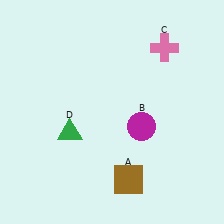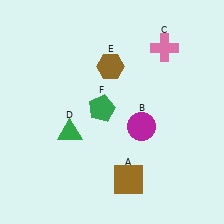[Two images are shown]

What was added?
A brown hexagon (E), a green pentagon (F) were added in Image 2.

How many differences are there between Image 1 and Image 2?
There are 2 differences between the two images.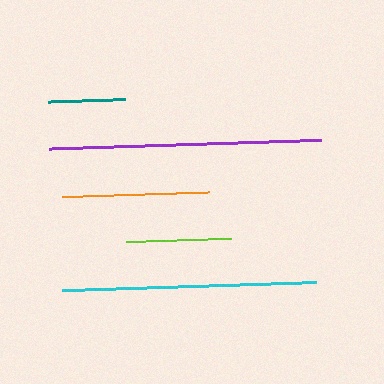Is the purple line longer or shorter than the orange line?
The purple line is longer than the orange line.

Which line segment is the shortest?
The teal line is the shortest at approximately 77 pixels.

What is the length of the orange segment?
The orange segment is approximately 147 pixels long.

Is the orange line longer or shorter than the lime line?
The orange line is longer than the lime line.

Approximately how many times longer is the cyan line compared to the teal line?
The cyan line is approximately 3.3 times the length of the teal line.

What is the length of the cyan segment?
The cyan segment is approximately 254 pixels long.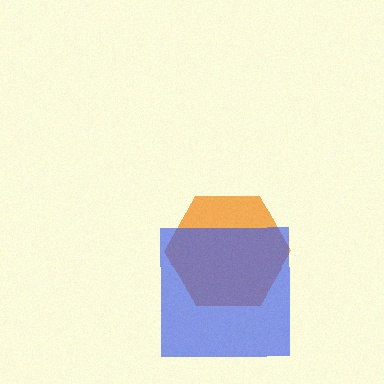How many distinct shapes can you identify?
There are 2 distinct shapes: an orange hexagon, a blue square.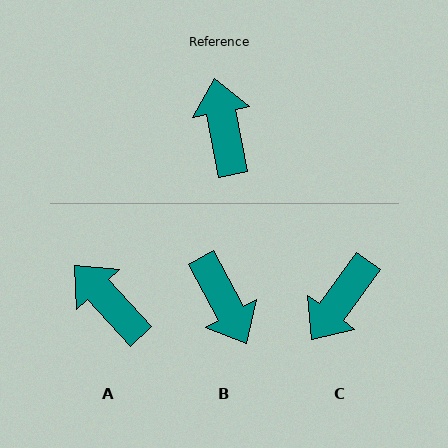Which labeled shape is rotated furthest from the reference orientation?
B, about 163 degrees away.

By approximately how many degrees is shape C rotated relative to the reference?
Approximately 133 degrees counter-clockwise.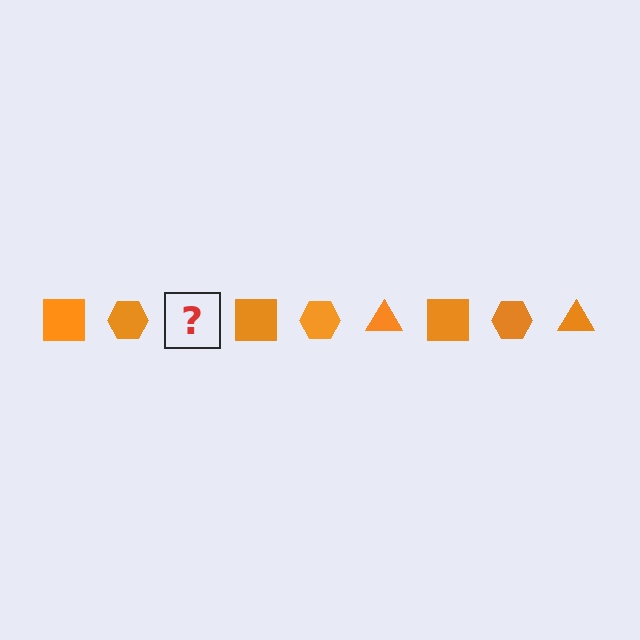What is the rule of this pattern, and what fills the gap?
The rule is that the pattern cycles through square, hexagon, triangle shapes in orange. The gap should be filled with an orange triangle.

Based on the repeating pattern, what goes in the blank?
The blank should be an orange triangle.